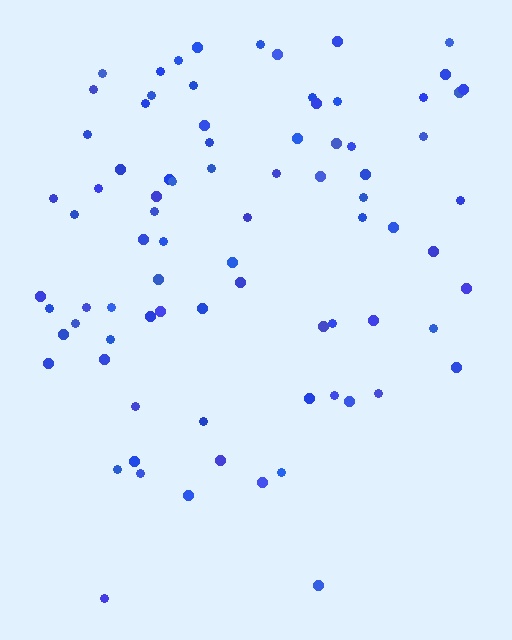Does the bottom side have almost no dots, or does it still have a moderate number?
Still a moderate number, just noticeably fewer than the top.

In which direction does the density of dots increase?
From bottom to top, with the top side densest.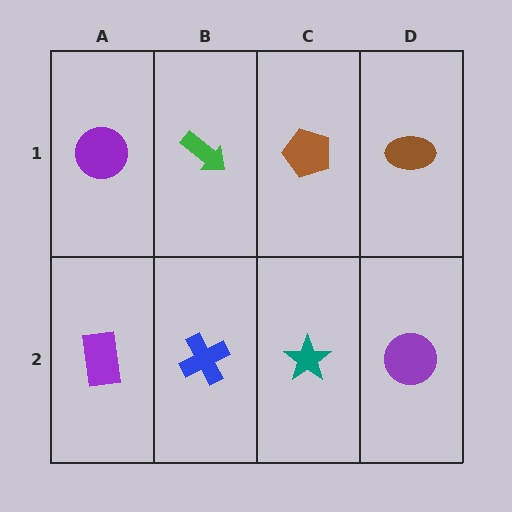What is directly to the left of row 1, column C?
A green arrow.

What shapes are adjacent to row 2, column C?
A brown pentagon (row 1, column C), a blue cross (row 2, column B), a purple circle (row 2, column D).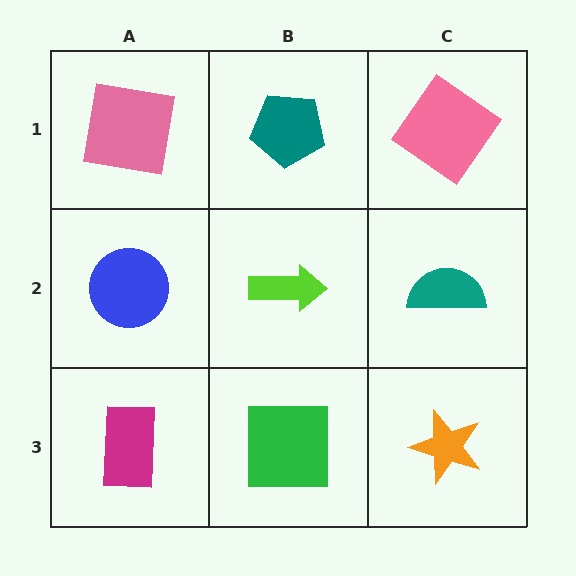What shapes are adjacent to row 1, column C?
A teal semicircle (row 2, column C), a teal pentagon (row 1, column B).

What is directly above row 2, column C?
A pink diamond.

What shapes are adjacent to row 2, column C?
A pink diamond (row 1, column C), an orange star (row 3, column C), a lime arrow (row 2, column B).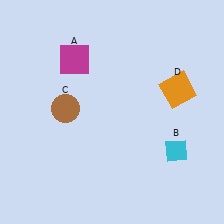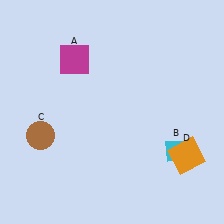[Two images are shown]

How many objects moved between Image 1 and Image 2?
2 objects moved between the two images.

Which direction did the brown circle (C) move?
The brown circle (C) moved down.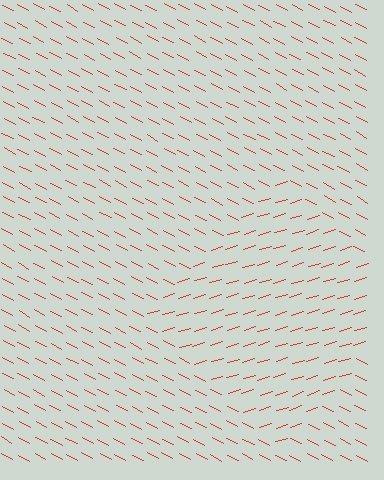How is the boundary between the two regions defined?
The boundary is defined purely by a change in line orientation (approximately 45 degrees difference). All lines are the same color and thickness.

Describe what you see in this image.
The image is filled with small red line segments. A diamond region in the image has lines oriented differently from the surrounding lines, creating a visible texture boundary.